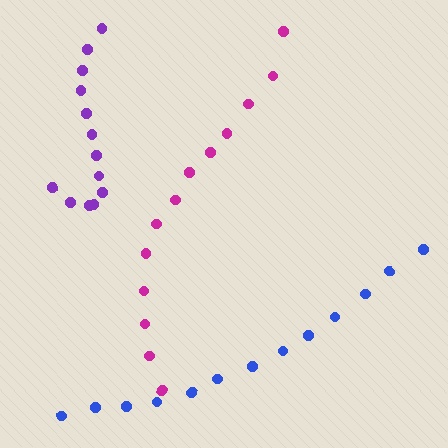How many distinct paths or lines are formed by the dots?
There are 3 distinct paths.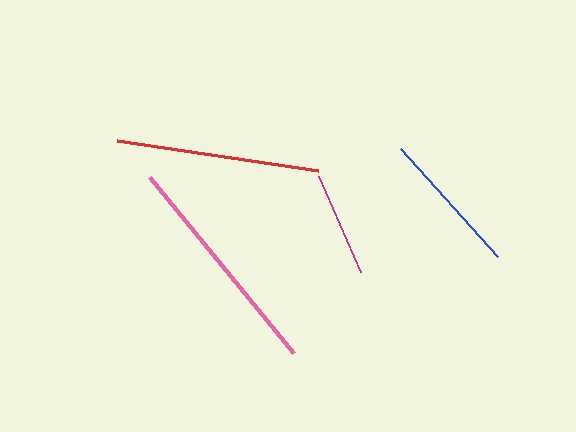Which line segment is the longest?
The pink line is the longest at approximately 228 pixels.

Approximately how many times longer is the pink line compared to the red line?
The pink line is approximately 1.1 times the length of the red line.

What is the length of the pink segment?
The pink segment is approximately 228 pixels long.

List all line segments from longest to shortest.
From longest to shortest: pink, red, blue, magenta.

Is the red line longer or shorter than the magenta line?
The red line is longer than the magenta line.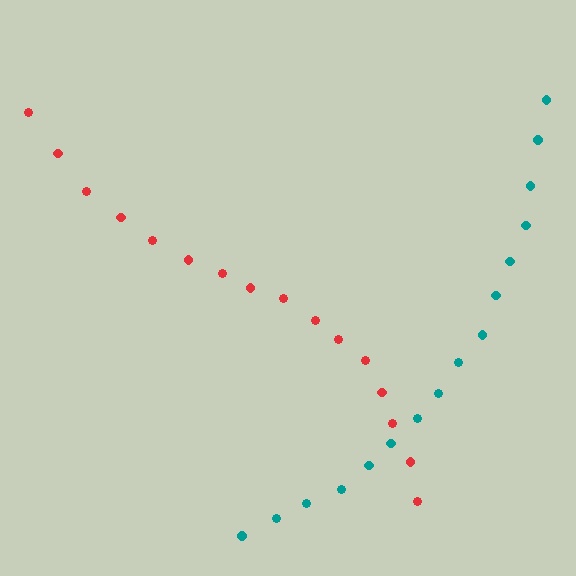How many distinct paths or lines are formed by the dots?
There are 2 distinct paths.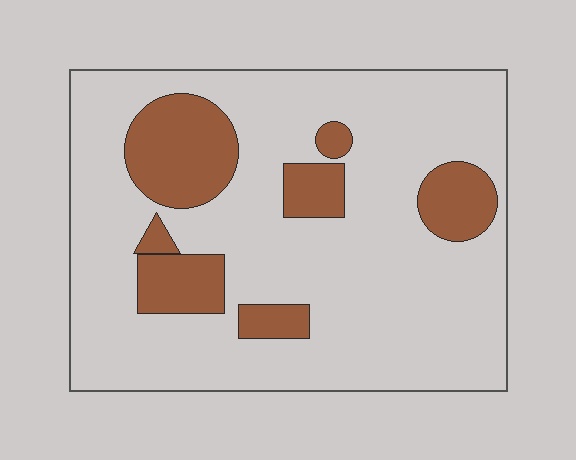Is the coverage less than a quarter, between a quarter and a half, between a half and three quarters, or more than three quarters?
Less than a quarter.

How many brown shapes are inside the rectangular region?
7.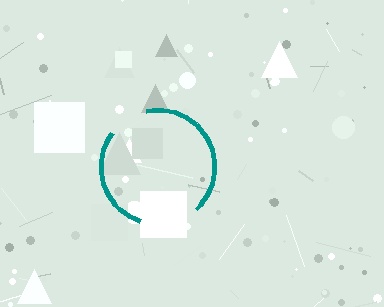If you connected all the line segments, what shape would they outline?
They would outline a circle.